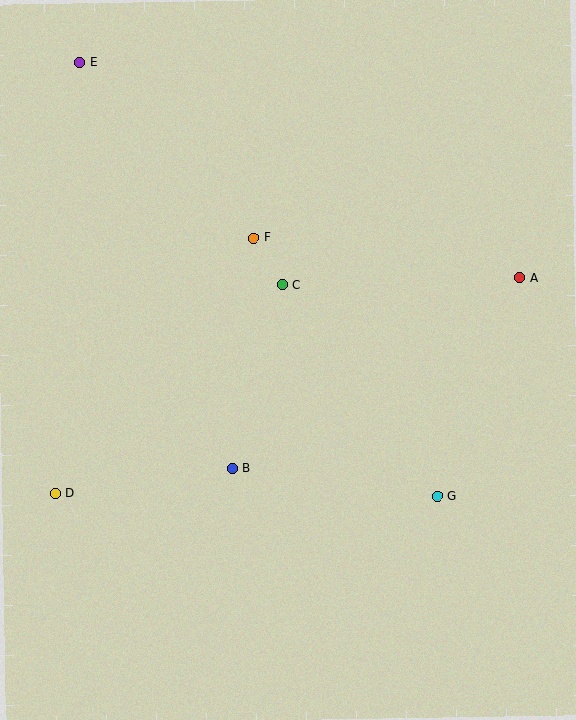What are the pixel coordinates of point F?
Point F is at (254, 238).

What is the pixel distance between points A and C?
The distance between A and C is 238 pixels.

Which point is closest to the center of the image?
Point C at (282, 285) is closest to the center.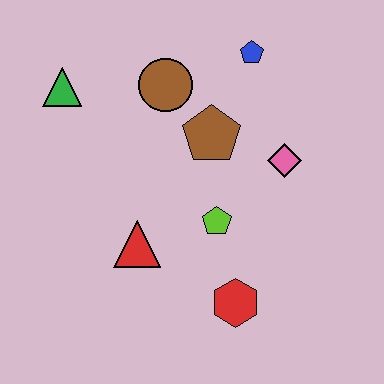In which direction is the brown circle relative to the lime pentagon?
The brown circle is above the lime pentagon.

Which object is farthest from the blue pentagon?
The red hexagon is farthest from the blue pentagon.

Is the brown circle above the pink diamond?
Yes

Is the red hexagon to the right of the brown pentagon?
Yes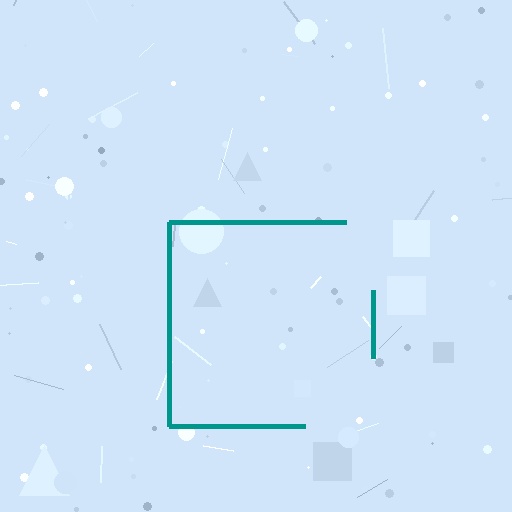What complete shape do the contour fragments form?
The contour fragments form a square.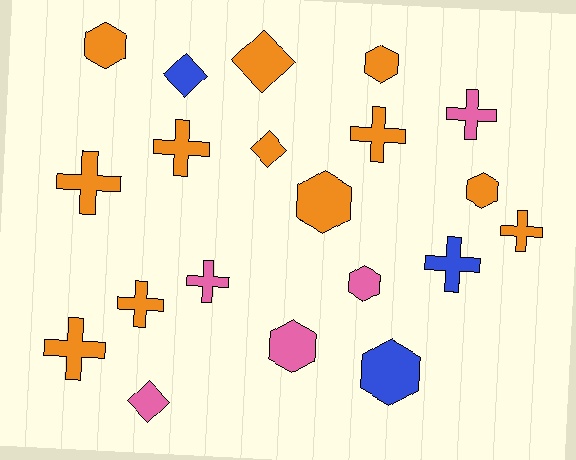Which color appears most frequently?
Orange, with 12 objects.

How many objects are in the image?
There are 20 objects.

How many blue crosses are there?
There is 1 blue cross.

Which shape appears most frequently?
Cross, with 9 objects.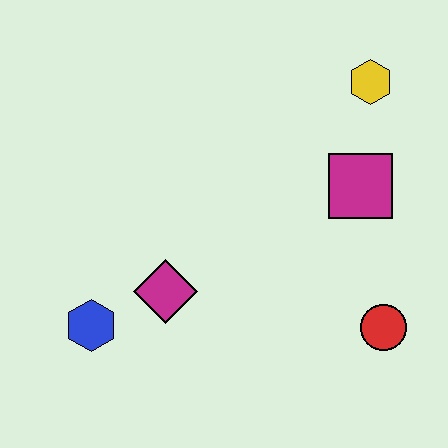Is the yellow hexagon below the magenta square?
No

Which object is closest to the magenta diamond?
The blue hexagon is closest to the magenta diamond.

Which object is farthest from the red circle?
The blue hexagon is farthest from the red circle.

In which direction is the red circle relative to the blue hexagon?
The red circle is to the right of the blue hexagon.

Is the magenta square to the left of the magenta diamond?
No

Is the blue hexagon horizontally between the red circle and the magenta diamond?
No